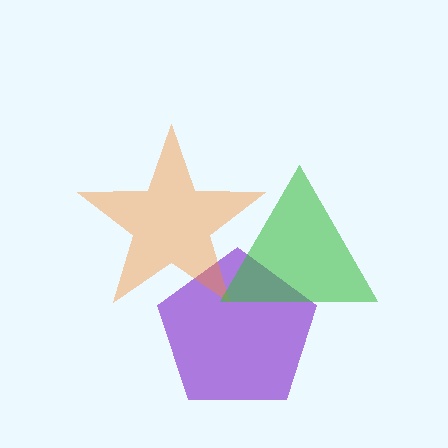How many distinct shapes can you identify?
There are 3 distinct shapes: a purple pentagon, an orange star, a green triangle.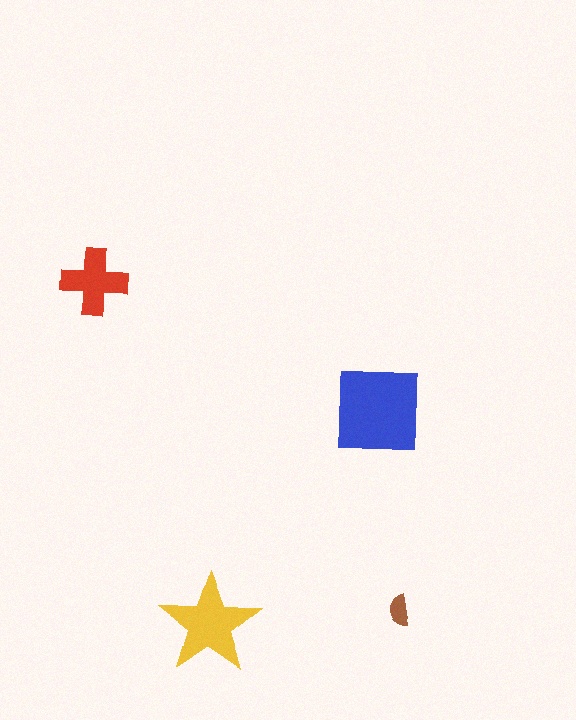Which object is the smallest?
The brown semicircle.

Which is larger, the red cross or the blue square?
The blue square.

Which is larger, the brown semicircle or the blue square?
The blue square.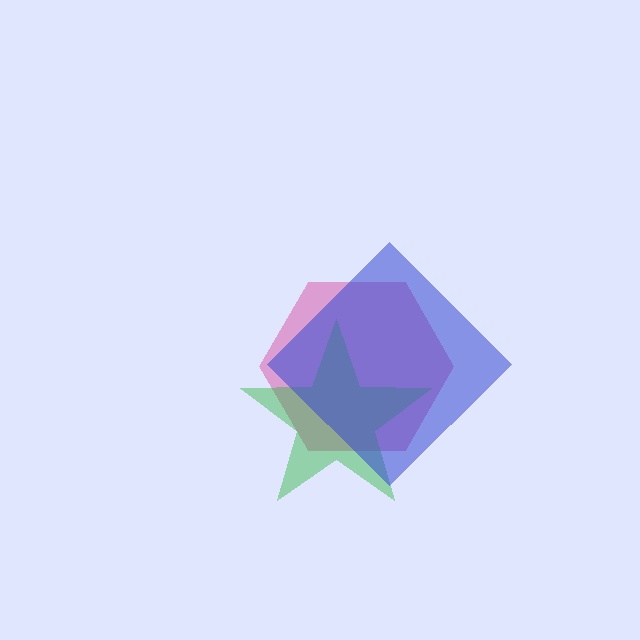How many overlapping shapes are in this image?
There are 3 overlapping shapes in the image.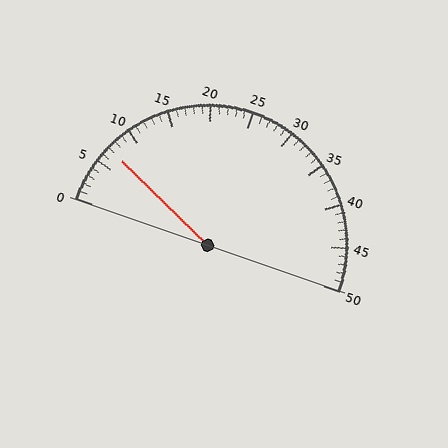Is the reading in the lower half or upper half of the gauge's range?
The reading is in the lower half of the range (0 to 50).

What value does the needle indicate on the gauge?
The needle indicates approximately 7.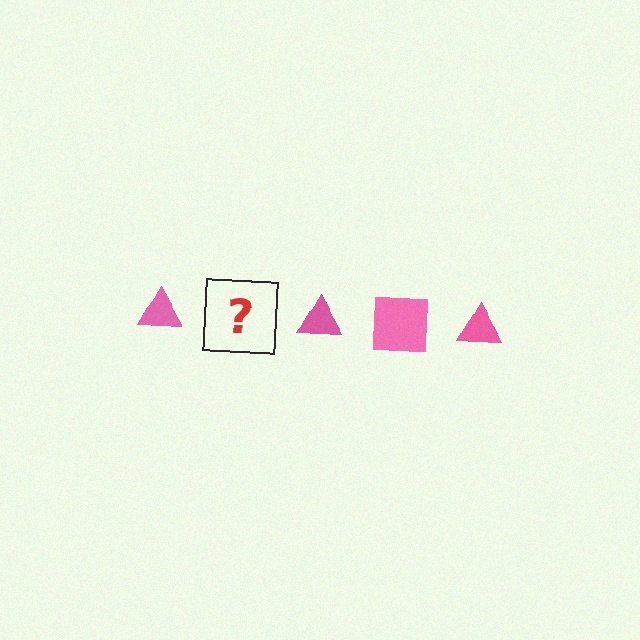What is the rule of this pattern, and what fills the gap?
The rule is that the pattern cycles through triangle, square shapes in pink. The gap should be filled with a pink square.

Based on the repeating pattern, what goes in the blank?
The blank should be a pink square.